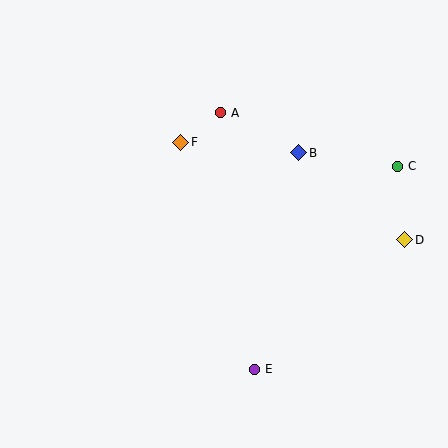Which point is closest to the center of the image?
Point F at (181, 142) is closest to the center.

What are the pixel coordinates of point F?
Point F is at (181, 142).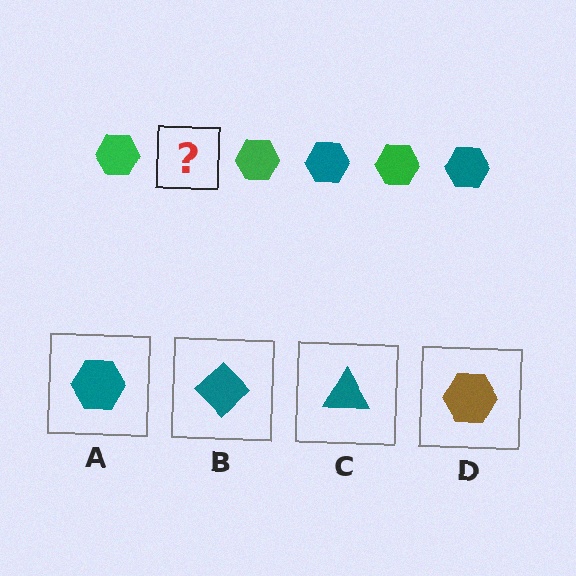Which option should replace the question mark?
Option A.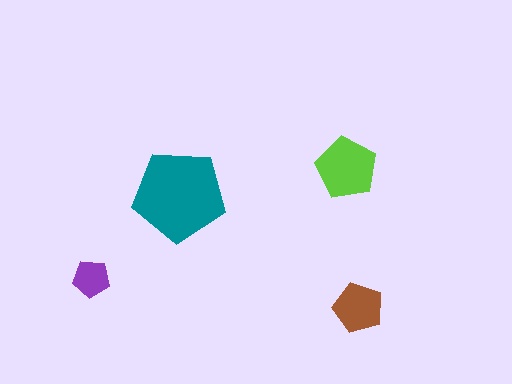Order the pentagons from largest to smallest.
the teal one, the lime one, the brown one, the purple one.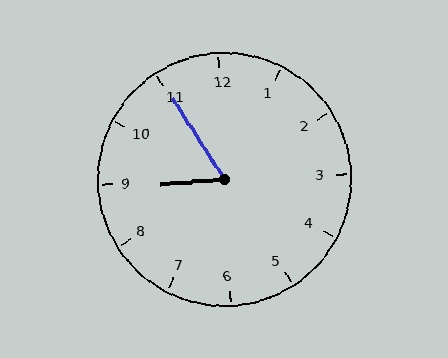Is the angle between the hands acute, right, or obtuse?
It is acute.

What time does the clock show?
8:55.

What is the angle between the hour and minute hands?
Approximately 62 degrees.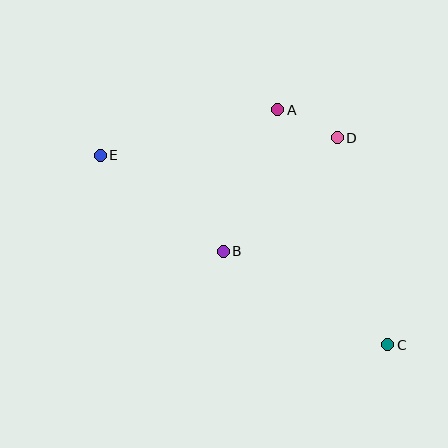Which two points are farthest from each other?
Points C and E are farthest from each other.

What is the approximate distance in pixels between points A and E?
The distance between A and E is approximately 184 pixels.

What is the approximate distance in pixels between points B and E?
The distance between B and E is approximately 156 pixels.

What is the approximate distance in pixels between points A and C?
The distance between A and C is approximately 259 pixels.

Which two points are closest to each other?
Points A and D are closest to each other.